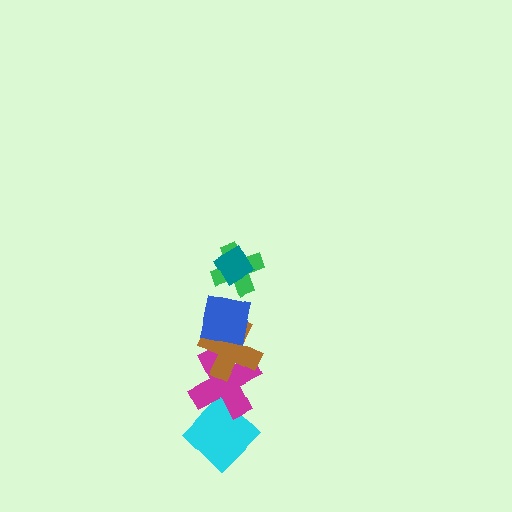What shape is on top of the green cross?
The teal diamond is on top of the green cross.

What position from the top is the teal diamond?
The teal diamond is 1st from the top.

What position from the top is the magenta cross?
The magenta cross is 5th from the top.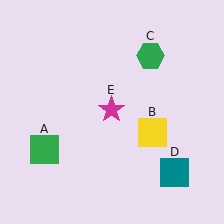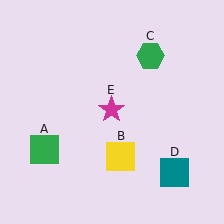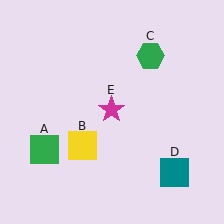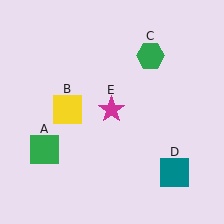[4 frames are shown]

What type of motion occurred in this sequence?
The yellow square (object B) rotated clockwise around the center of the scene.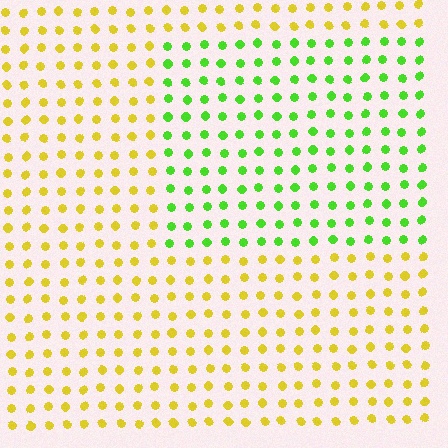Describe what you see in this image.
The image is filled with small yellow elements in a uniform arrangement. A rectangle-shaped region is visible where the elements are tinted to a slightly different hue, forming a subtle color boundary.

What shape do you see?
I see a rectangle.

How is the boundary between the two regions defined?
The boundary is defined purely by a slight shift in hue (about 55 degrees). Spacing, size, and orientation are identical on both sides.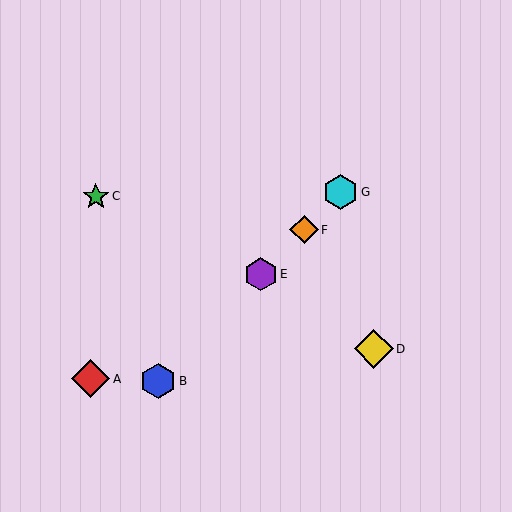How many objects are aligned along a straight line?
4 objects (B, E, F, G) are aligned along a straight line.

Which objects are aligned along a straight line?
Objects B, E, F, G are aligned along a straight line.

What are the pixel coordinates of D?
Object D is at (374, 349).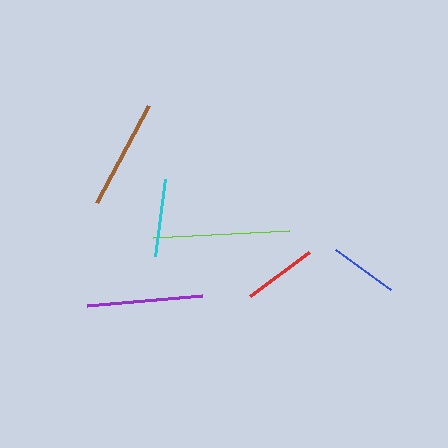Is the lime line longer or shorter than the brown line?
The lime line is longer than the brown line.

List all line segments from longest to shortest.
From longest to shortest: lime, purple, brown, cyan, red, blue.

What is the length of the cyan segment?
The cyan segment is approximately 78 pixels long.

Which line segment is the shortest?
The blue line is the shortest at approximately 68 pixels.